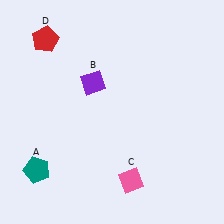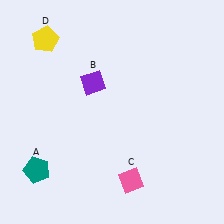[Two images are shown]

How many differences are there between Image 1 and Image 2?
There is 1 difference between the two images.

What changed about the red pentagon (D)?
In Image 1, D is red. In Image 2, it changed to yellow.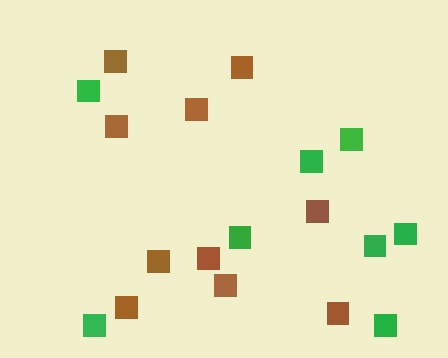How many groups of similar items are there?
There are 2 groups: one group of brown squares (10) and one group of green squares (8).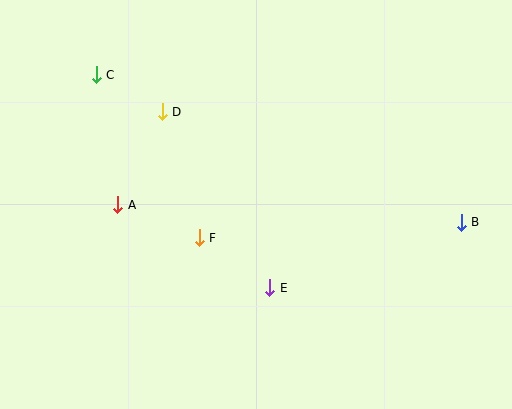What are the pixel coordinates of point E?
Point E is at (270, 288).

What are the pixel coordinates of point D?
Point D is at (162, 112).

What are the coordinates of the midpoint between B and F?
The midpoint between B and F is at (330, 230).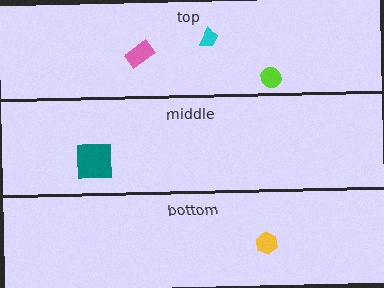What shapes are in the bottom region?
The yellow hexagon.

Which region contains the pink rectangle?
The top region.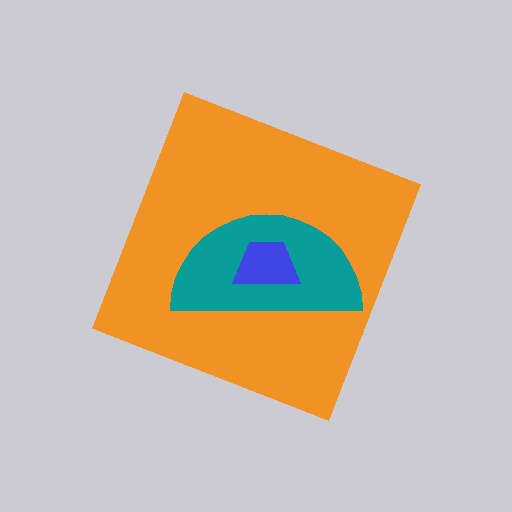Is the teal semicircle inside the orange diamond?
Yes.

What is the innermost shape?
The blue trapezoid.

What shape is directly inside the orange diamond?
The teal semicircle.